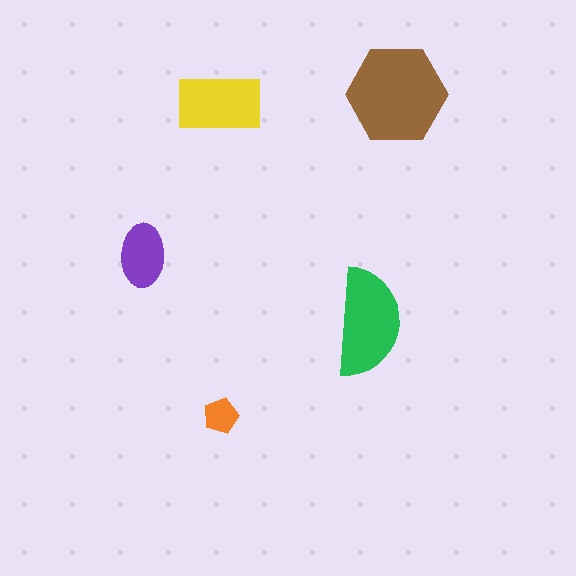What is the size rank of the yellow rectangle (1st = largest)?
3rd.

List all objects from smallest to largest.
The orange pentagon, the purple ellipse, the yellow rectangle, the green semicircle, the brown hexagon.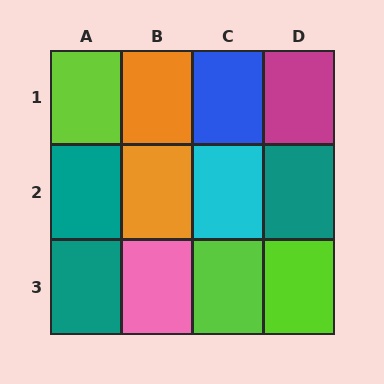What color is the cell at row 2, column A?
Teal.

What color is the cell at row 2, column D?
Teal.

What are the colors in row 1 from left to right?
Lime, orange, blue, magenta.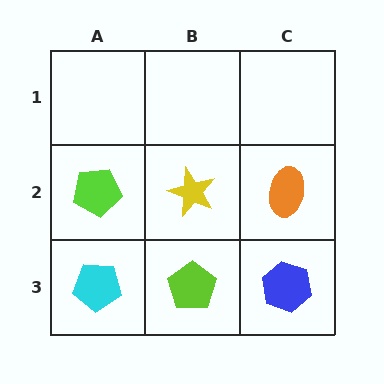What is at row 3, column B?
A lime pentagon.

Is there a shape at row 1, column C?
No, that cell is empty.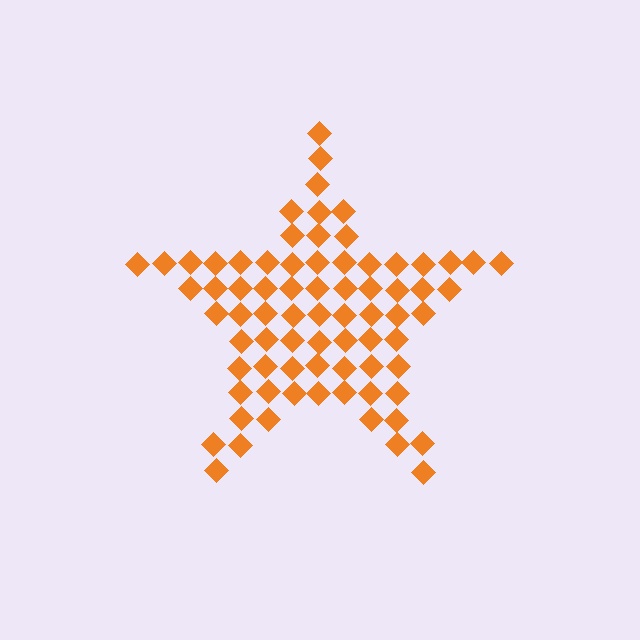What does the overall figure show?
The overall figure shows a star.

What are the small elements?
The small elements are diamonds.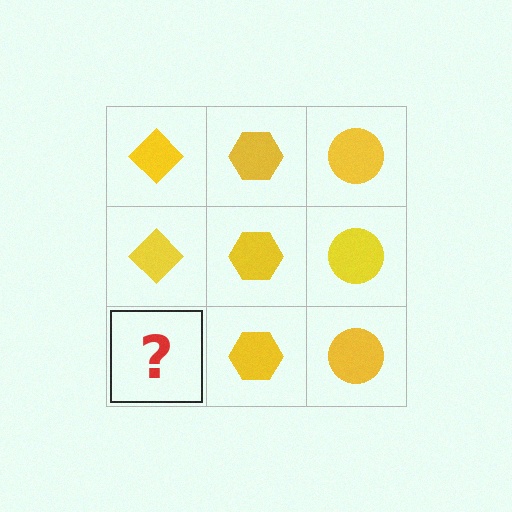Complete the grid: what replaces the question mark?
The question mark should be replaced with a yellow diamond.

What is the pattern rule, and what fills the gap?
The rule is that each column has a consistent shape. The gap should be filled with a yellow diamond.